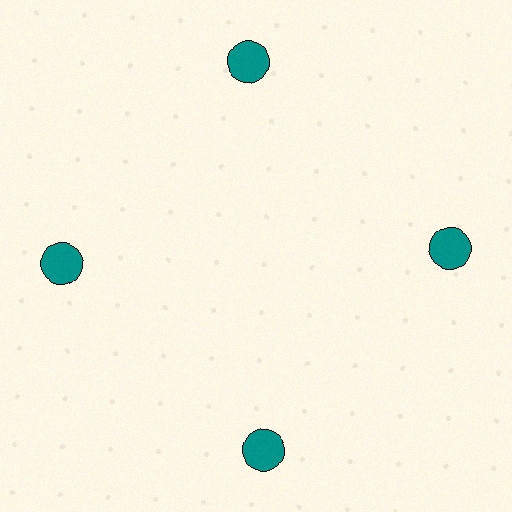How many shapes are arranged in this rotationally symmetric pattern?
There are 4 shapes, arranged in 4 groups of 1.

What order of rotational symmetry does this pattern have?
This pattern has 4-fold rotational symmetry.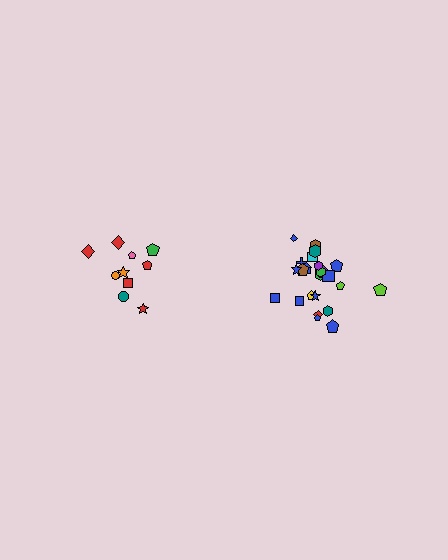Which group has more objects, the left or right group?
The right group.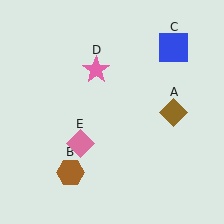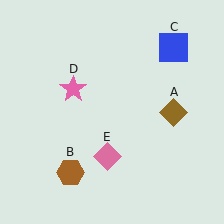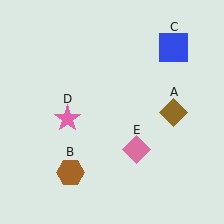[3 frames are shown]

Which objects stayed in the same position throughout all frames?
Brown diamond (object A) and brown hexagon (object B) and blue square (object C) remained stationary.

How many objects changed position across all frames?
2 objects changed position: pink star (object D), pink diamond (object E).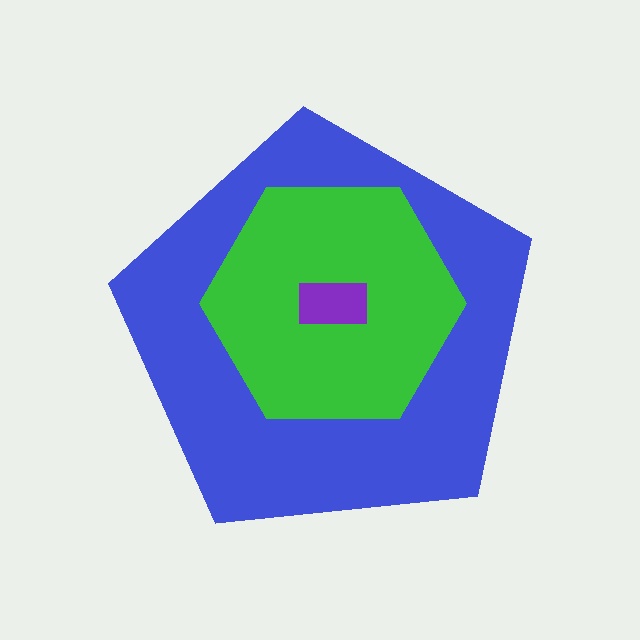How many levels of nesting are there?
3.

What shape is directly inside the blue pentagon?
The green hexagon.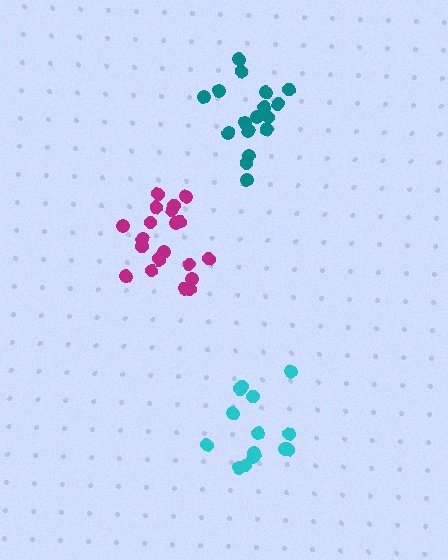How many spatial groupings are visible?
There are 3 spatial groupings.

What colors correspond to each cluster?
The clusters are colored: magenta, teal, cyan.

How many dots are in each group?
Group 1: 21 dots, Group 2: 17 dots, Group 3: 15 dots (53 total).